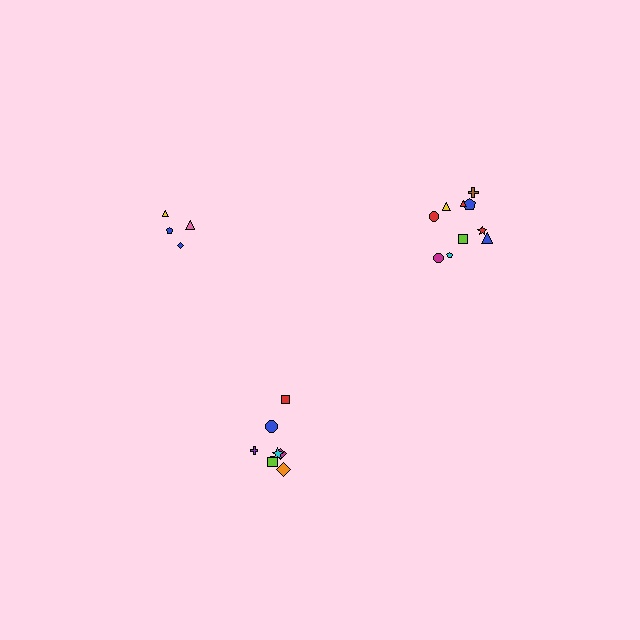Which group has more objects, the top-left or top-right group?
The top-right group.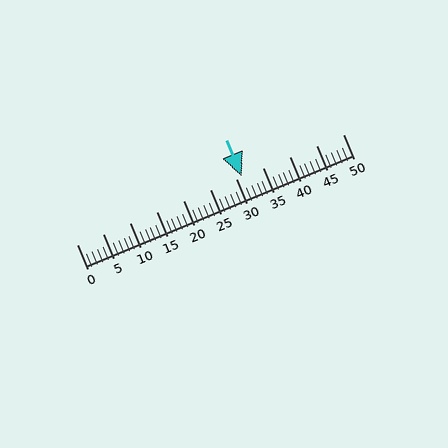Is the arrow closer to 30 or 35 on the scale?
The arrow is closer to 30.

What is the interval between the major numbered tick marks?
The major tick marks are spaced 5 units apart.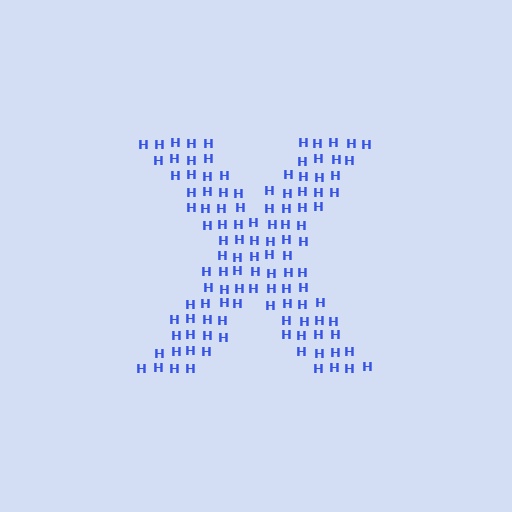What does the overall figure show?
The overall figure shows the letter X.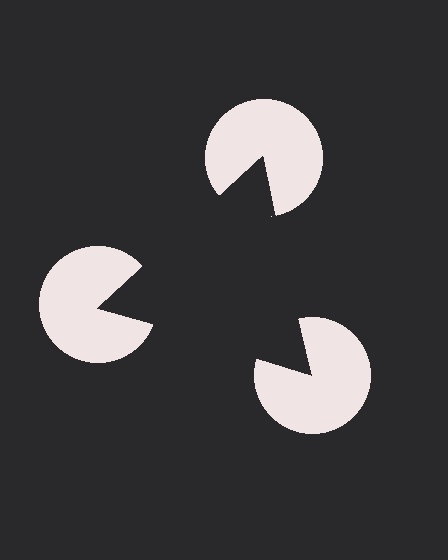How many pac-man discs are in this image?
There are 3 — one at each vertex of the illusory triangle.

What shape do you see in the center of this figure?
An illusory triangle — its edges are inferred from the aligned wedge cuts in the pac-man discs, not physically drawn.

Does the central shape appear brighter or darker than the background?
It typically appears slightly darker than the background, even though no actual brightness change is drawn.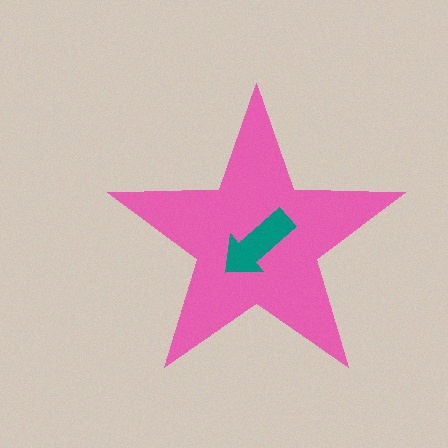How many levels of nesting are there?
2.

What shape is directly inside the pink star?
The teal arrow.